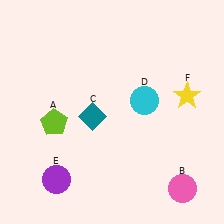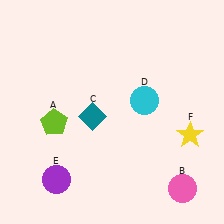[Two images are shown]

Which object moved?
The yellow star (F) moved down.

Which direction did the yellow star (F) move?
The yellow star (F) moved down.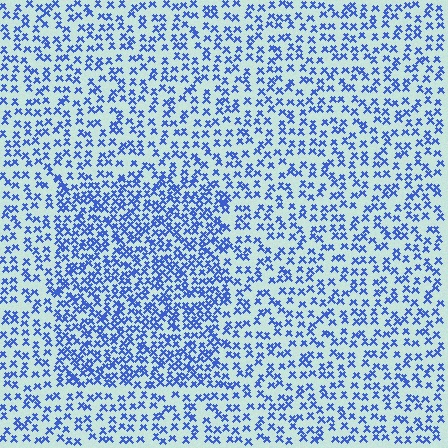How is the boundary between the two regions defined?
The boundary is defined by a change in element density (approximately 1.8x ratio). All elements are the same color, size, and shape.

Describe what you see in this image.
The image contains small blue elements arranged at two different densities. A rectangle-shaped region is visible where the elements are more densely packed than the surrounding area.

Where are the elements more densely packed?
The elements are more densely packed inside the rectangle boundary.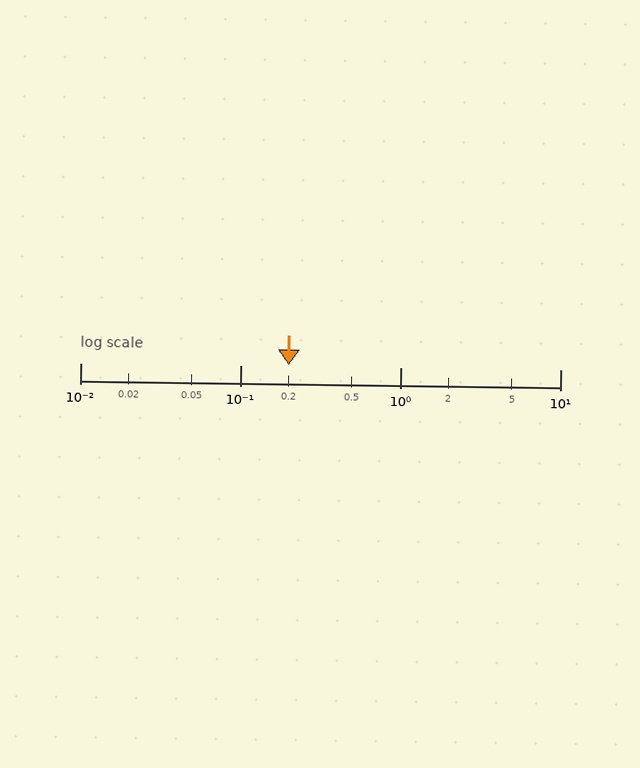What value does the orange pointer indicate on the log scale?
The pointer indicates approximately 0.2.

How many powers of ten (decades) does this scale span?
The scale spans 3 decades, from 0.01 to 10.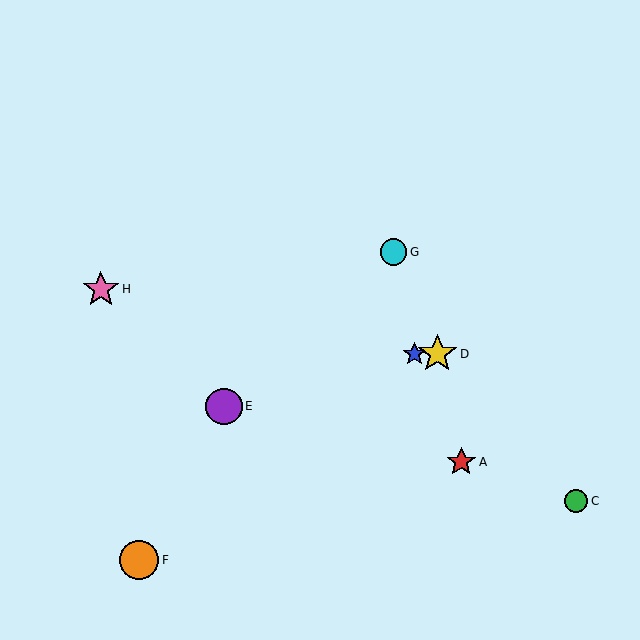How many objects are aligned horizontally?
2 objects (B, D) are aligned horizontally.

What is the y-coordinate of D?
Object D is at y≈354.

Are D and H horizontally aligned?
No, D is at y≈354 and H is at y≈289.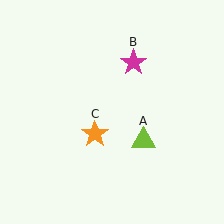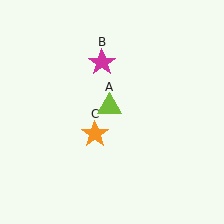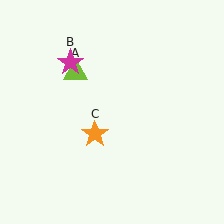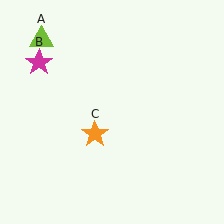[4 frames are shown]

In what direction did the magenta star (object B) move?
The magenta star (object B) moved left.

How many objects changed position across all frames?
2 objects changed position: lime triangle (object A), magenta star (object B).